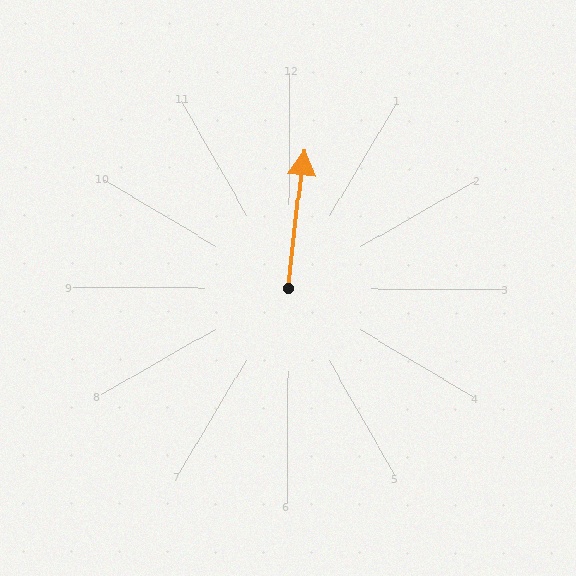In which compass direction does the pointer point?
North.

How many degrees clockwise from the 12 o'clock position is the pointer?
Approximately 6 degrees.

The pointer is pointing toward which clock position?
Roughly 12 o'clock.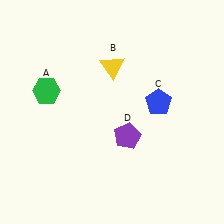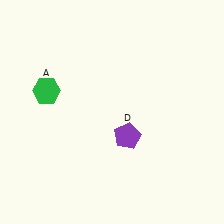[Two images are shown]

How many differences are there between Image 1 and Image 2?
There are 2 differences between the two images.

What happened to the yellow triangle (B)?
The yellow triangle (B) was removed in Image 2. It was in the top-right area of Image 1.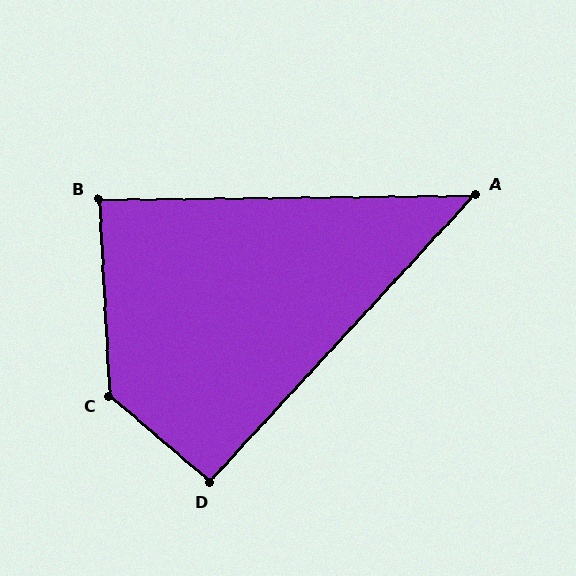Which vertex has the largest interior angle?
C, at approximately 133 degrees.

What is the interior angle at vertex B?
Approximately 88 degrees (approximately right).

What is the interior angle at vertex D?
Approximately 92 degrees (approximately right).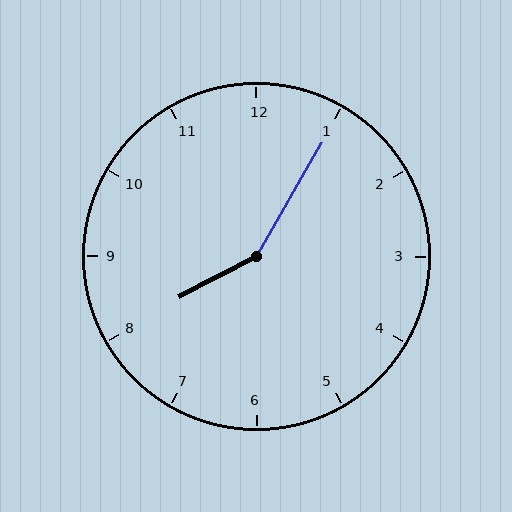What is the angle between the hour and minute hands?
Approximately 148 degrees.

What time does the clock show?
8:05.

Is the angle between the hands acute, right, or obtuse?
It is obtuse.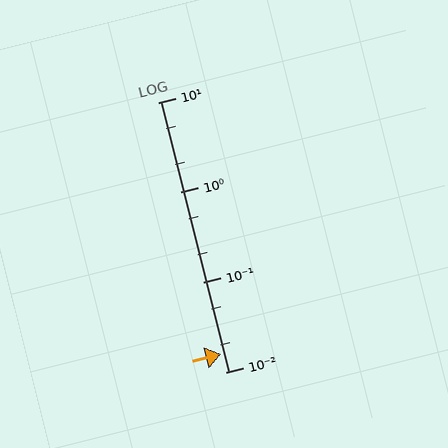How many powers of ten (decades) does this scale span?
The scale spans 3 decades, from 0.01 to 10.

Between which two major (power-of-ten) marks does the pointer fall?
The pointer is between 0.01 and 0.1.